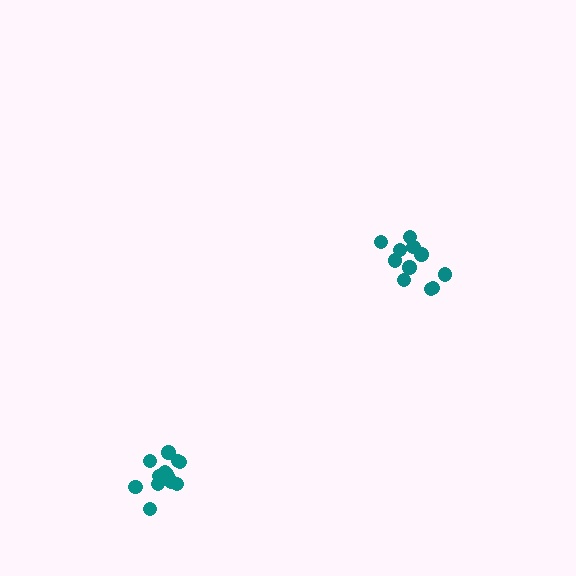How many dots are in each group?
Group 1: 11 dots, Group 2: 13 dots (24 total).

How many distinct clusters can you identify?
There are 2 distinct clusters.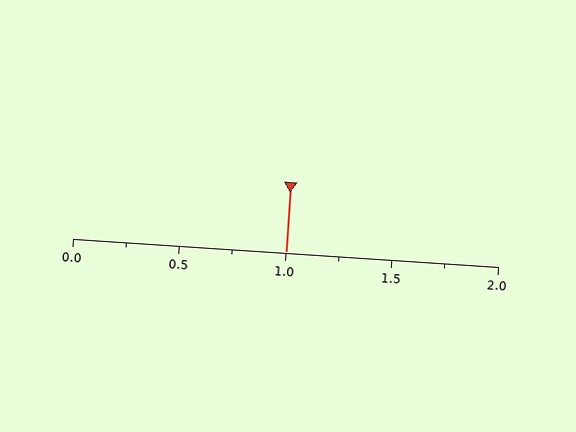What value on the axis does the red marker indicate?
The marker indicates approximately 1.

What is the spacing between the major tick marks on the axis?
The major ticks are spaced 0.5 apart.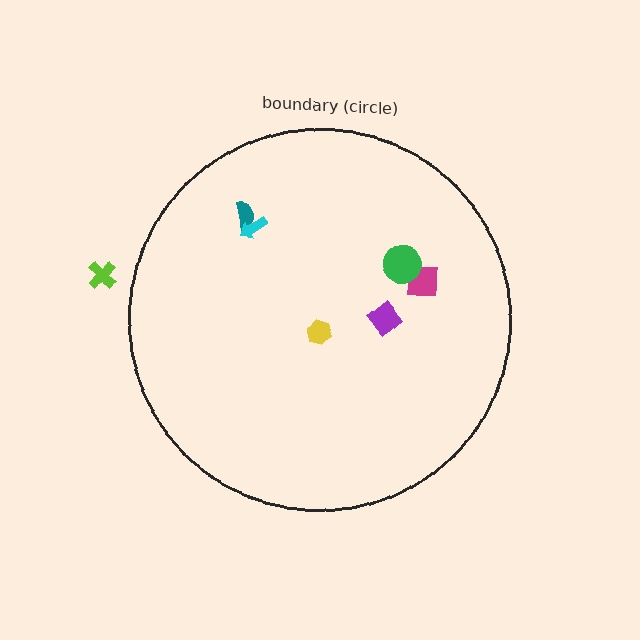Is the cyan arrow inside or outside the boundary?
Inside.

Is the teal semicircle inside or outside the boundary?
Inside.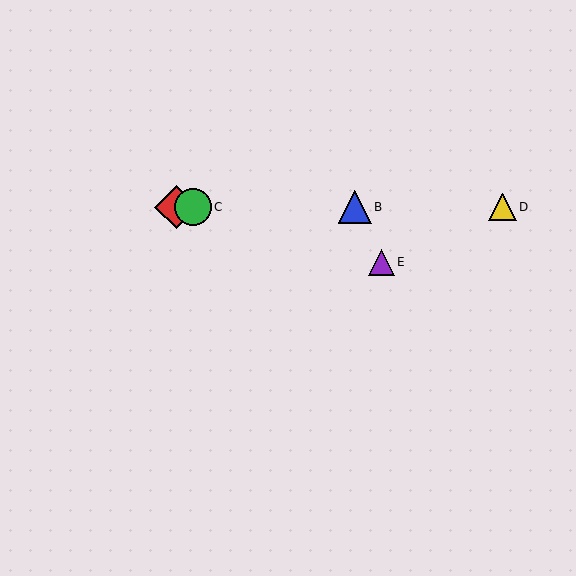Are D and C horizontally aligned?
Yes, both are at y≈207.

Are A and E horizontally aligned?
No, A is at y≈207 and E is at y≈263.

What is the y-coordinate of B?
Object B is at y≈207.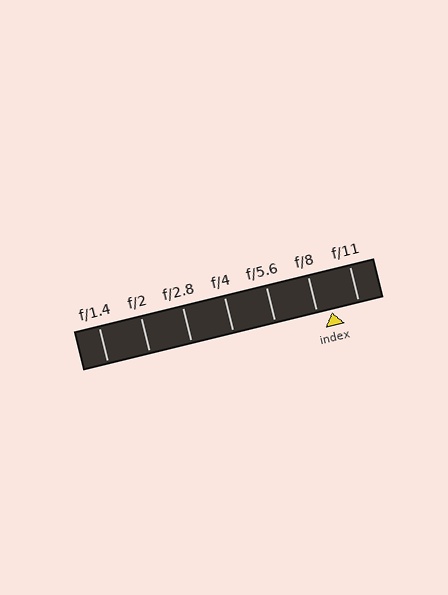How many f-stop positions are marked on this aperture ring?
There are 7 f-stop positions marked.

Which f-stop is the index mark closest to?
The index mark is closest to f/8.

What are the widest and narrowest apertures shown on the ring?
The widest aperture shown is f/1.4 and the narrowest is f/11.